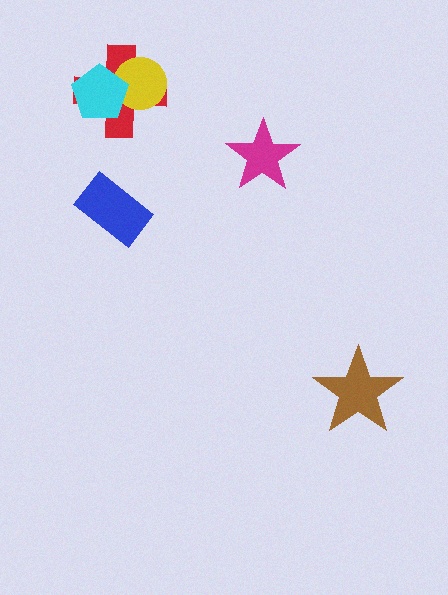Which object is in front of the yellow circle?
The cyan pentagon is in front of the yellow circle.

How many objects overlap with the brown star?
0 objects overlap with the brown star.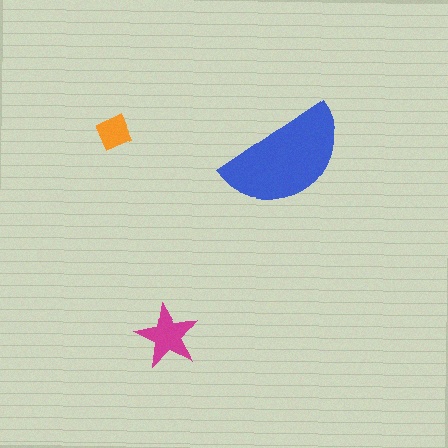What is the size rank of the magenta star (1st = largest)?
2nd.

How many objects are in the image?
There are 3 objects in the image.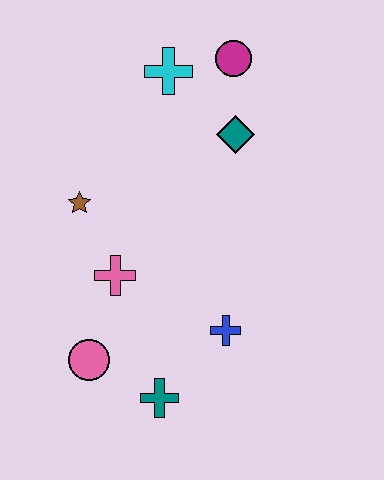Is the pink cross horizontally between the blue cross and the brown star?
Yes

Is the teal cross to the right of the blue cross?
No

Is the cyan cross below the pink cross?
No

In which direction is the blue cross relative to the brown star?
The blue cross is to the right of the brown star.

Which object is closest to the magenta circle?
The cyan cross is closest to the magenta circle.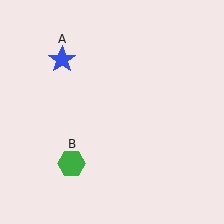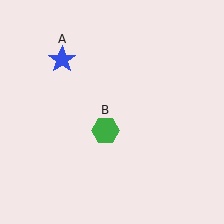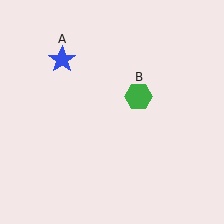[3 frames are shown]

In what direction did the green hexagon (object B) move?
The green hexagon (object B) moved up and to the right.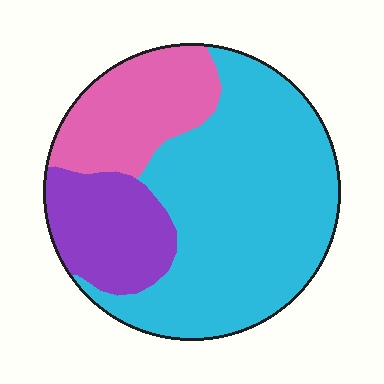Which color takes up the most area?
Cyan, at roughly 60%.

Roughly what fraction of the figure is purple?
Purple covers 19% of the figure.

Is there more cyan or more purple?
Cyan.